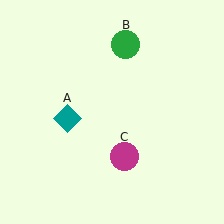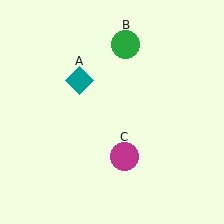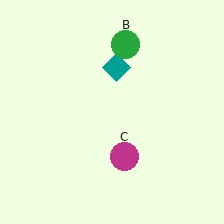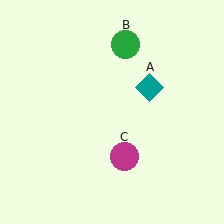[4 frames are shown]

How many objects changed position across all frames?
1 object changed position: teal diamond (object A).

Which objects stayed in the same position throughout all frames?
Green circle (object B) and magenta circle (object C) remained stationary.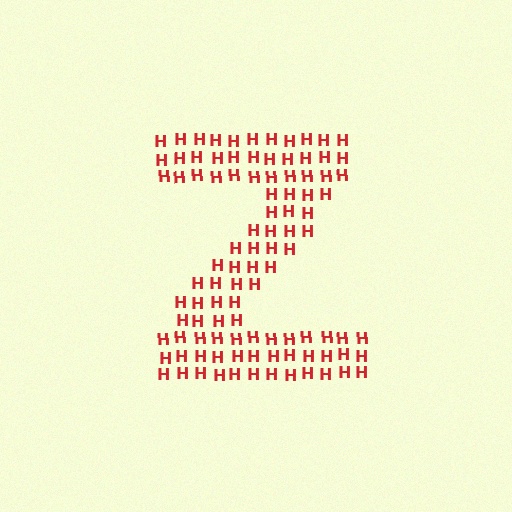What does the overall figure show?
The overall figure shows the letter Z.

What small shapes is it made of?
It is made of small letter H's.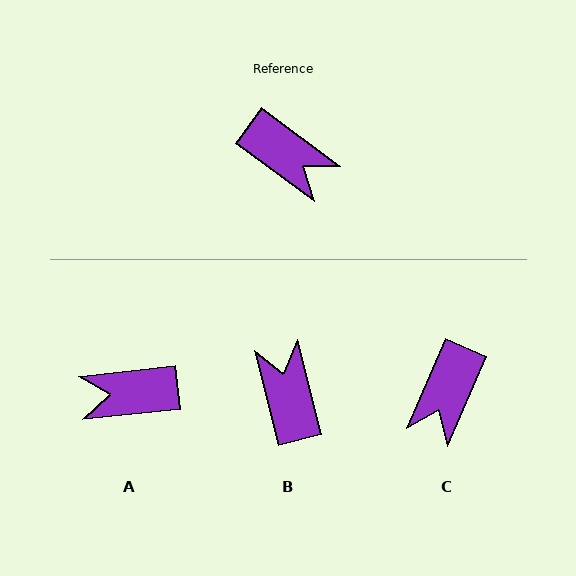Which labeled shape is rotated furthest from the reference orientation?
B, about 141 degrees away.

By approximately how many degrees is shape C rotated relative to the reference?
Approximately 77 degrees clockwise.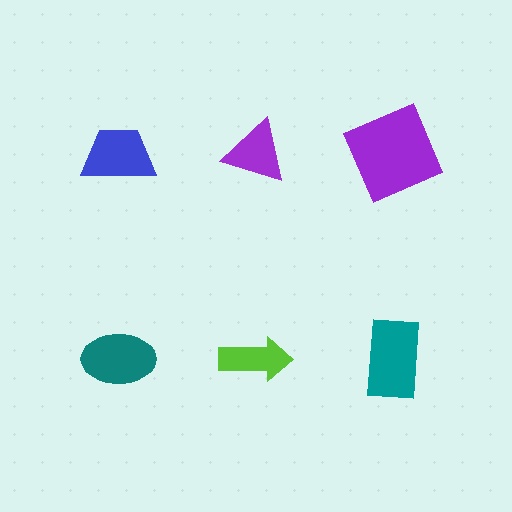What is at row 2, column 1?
A teal ellipse.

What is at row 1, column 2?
A purple triangle.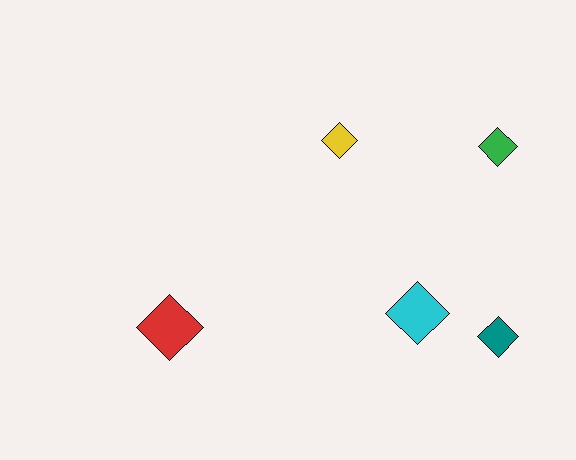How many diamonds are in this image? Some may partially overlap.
There are 5 diamonds.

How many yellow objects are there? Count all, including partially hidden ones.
There is 1 yellow object.